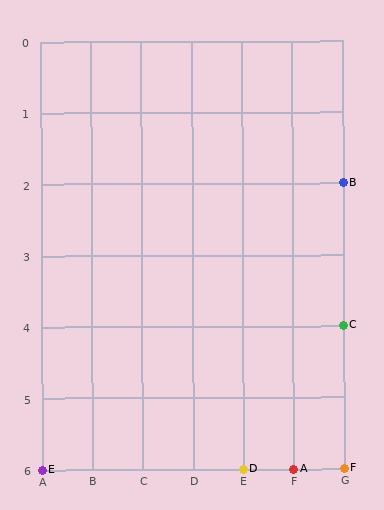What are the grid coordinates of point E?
Point E is at grid coordinates (A, 6).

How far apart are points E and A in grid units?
Points E and A are 5 columns apart.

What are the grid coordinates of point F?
Point F is at grid coordinates (G, 6).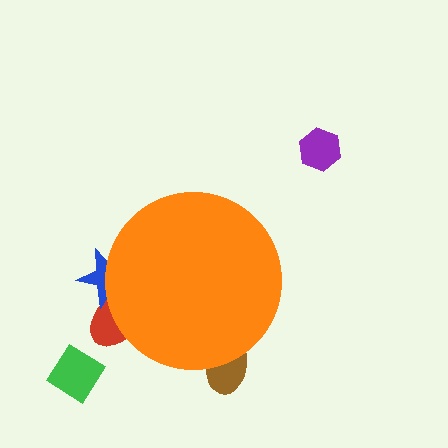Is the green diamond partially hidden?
No, the green diamond is fully visible.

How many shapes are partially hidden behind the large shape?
3 shapes are partially hidden.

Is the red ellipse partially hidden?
Yes, the red ellipse is partially hidden behind the orange circle.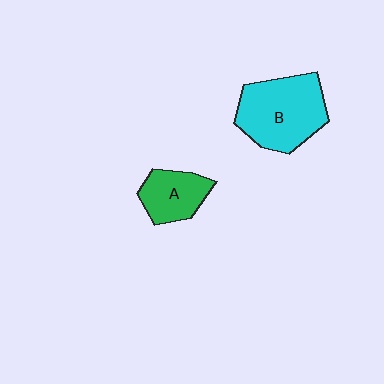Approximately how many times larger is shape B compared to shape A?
Approximately 1.8 times.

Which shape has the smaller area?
Shape A (green).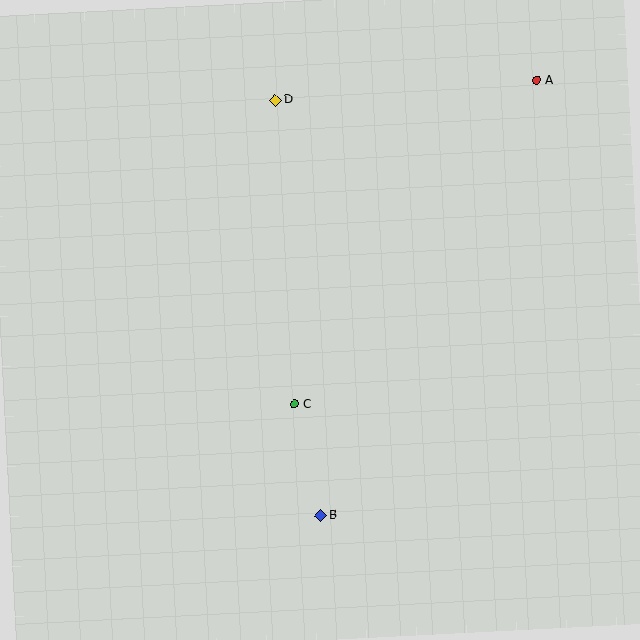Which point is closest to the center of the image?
Point C at (295, 404) is closest to the center.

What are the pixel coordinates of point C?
Point C is at (295, 404).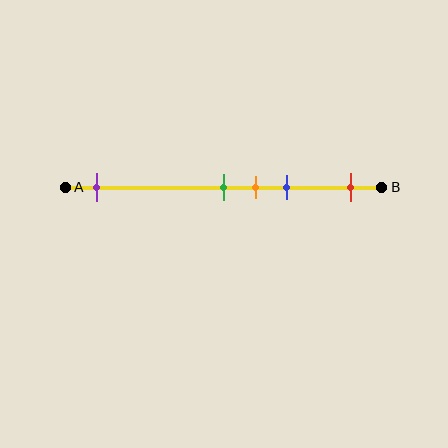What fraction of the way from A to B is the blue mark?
The blue mark is approximately 70% (0.7) of the way from A to B.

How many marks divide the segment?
There are 5 marks dividing the segment.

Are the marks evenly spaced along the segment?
No, the marks are not evenly spaced.